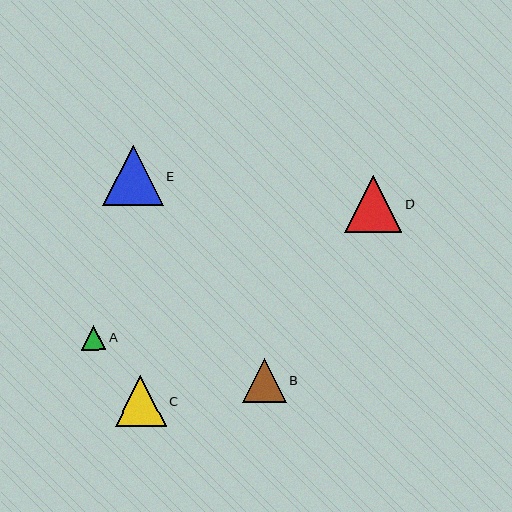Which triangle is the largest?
Triangle E is the largest with a size of approximately 60 pixels.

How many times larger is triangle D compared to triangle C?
Triangle D is approximately 1.1 times the size of triangle C.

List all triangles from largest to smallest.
From largest to smallest: E, D, C, B, A.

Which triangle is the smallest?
Triangle A is the smallest with a size of approximately 25 pixels.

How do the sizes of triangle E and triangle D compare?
Triangle E and triangle D are approximately the same size.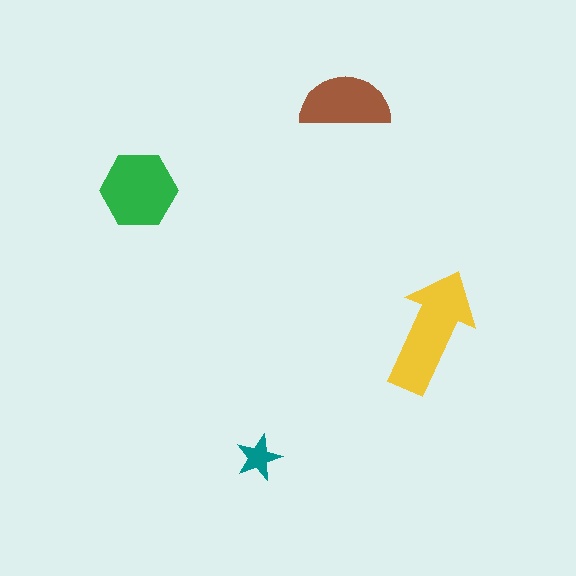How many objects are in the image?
There are 4 objects in the image.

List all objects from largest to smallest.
The yellow arrow, the green hexagon, the brown semicircle, the teal star.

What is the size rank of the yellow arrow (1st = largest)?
1st.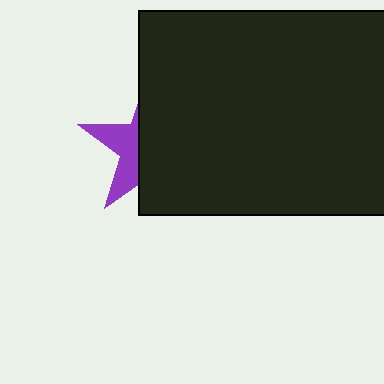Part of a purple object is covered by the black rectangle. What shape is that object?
It is a star.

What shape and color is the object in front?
The object in front is a black rectangle.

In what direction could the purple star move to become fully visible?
The purple star could move left. That would shift it out from behind the black rectangle entirely.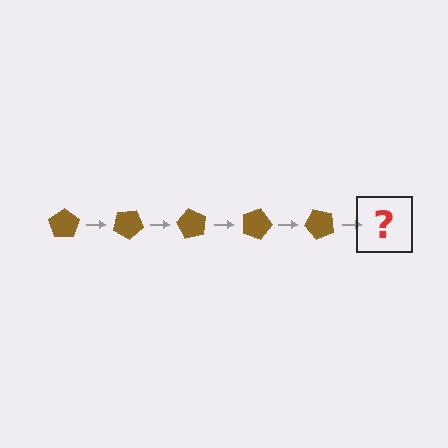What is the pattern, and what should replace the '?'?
The pattern is that the pentagon rotates 30 degrees each step. The '?' should be a brown pentagon rotated 150 degrees.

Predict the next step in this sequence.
The next step is a brown pentagon rotated 150 degrees.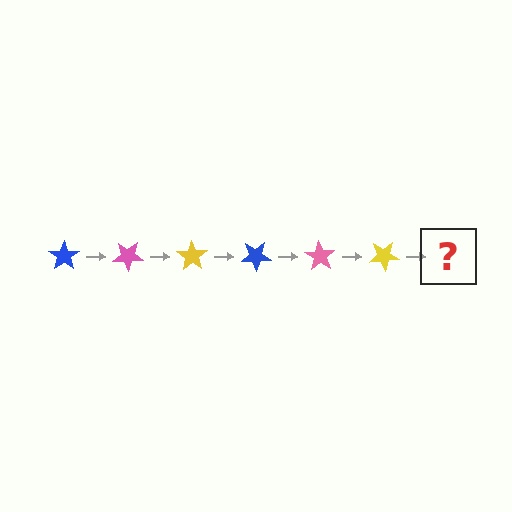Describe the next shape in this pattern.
It should be a blue star, rotated 210 degrees from the start.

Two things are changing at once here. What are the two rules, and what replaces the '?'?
The two rules are that it rotates 35 degrees each step and the color cycles through blue, pink, and yellow. The '?' should be a blue star, rotated 210 degrees from the start.